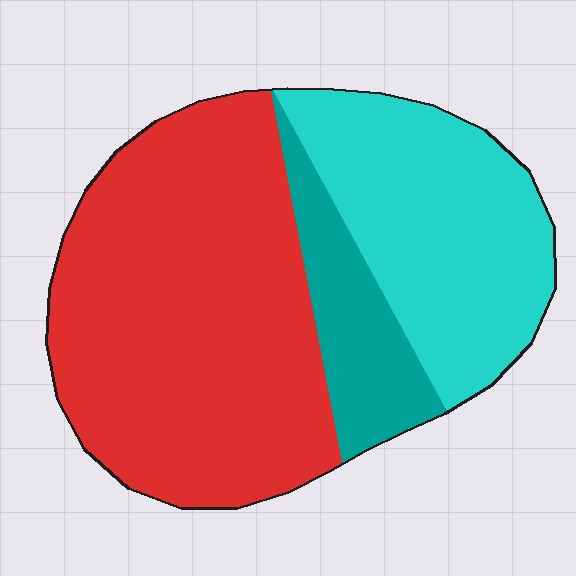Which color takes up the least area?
Teal, at roughly 15%.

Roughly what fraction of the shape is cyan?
Cyan covers about 30% of the shape.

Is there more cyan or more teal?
Cyan.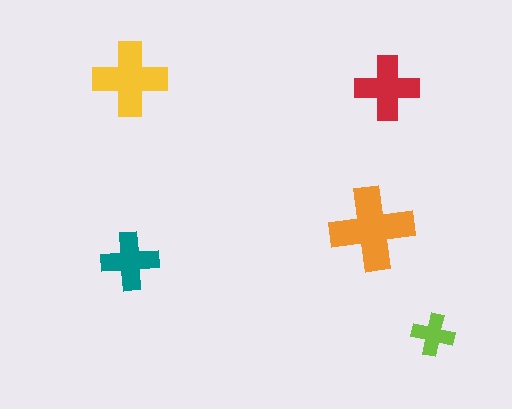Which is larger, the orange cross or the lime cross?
The orange one.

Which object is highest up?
The yellow cross is topmost.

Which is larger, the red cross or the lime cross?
The red one.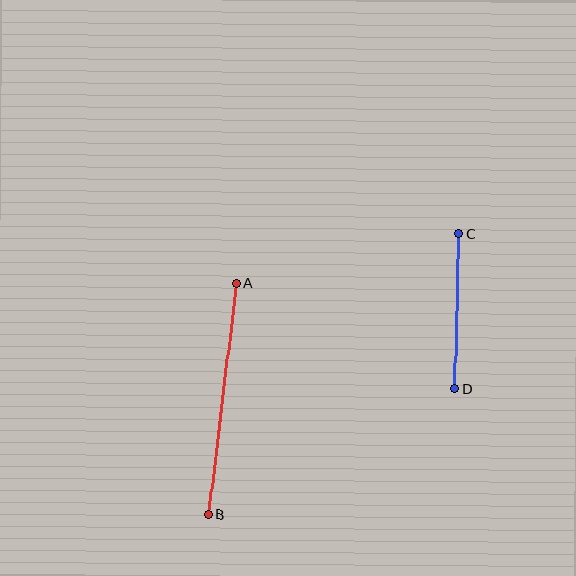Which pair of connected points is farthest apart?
Points A and B are farthest apart.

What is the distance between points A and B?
The distance is approximately 234 pixels.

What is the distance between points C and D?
The distance is approximately 155 pixels.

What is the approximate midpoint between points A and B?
The midpoint is at approximately (223, 399) pixels.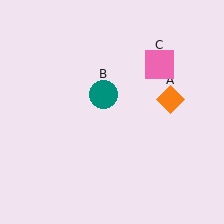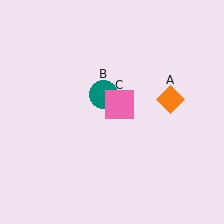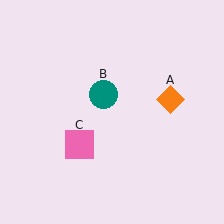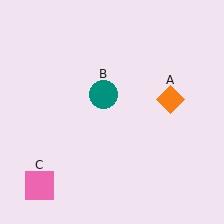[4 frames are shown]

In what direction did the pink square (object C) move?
The pink square (object C) moved down and to the left.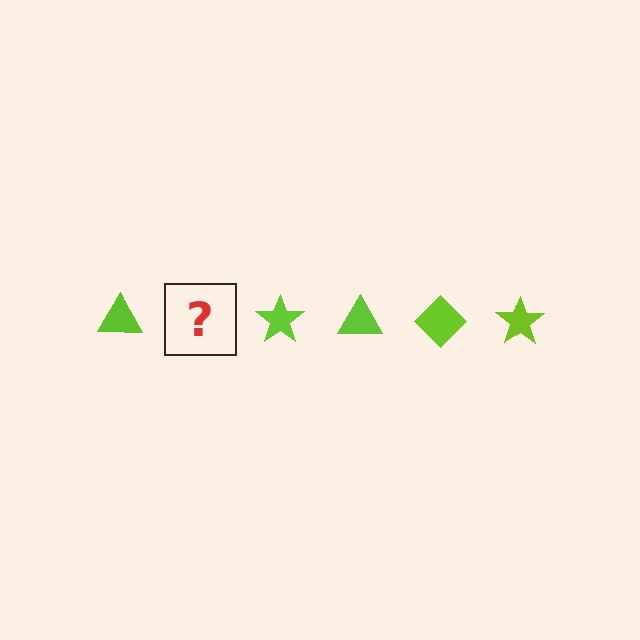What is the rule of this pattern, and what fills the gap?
The rule is that the pattern cycles through triangle, diamond, star shapes in lime. The gap should be filled with a lime diamond.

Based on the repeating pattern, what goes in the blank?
The blank should be a lime diamond.